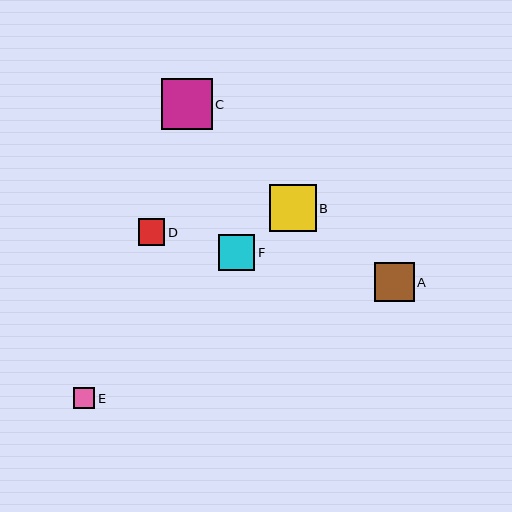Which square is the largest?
Square C is the largest with a size of approximately 51 pixels.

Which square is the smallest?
Square E is the smallest with a size of approximately 21 pixels.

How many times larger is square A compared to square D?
Square A is approximately 1.5 times the size of square D.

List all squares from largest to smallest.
From largest to smallest: C, B, A, F, D, E.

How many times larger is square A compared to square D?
Square A is approximately 1.5 times the size of square D.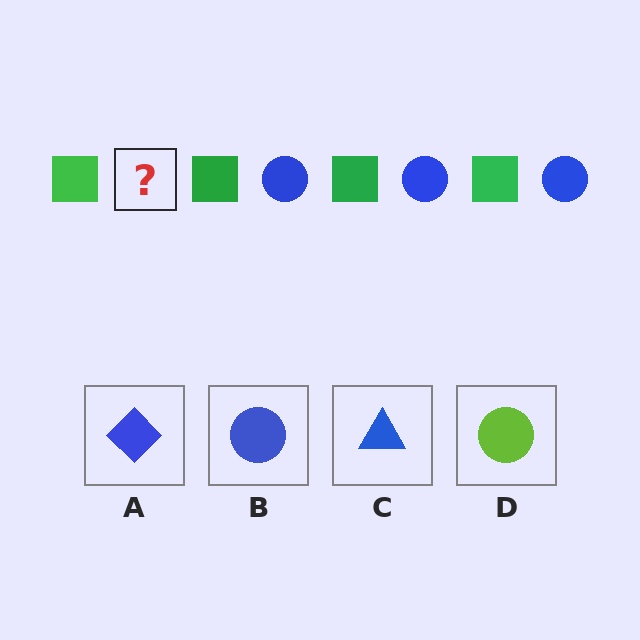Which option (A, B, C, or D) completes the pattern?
B.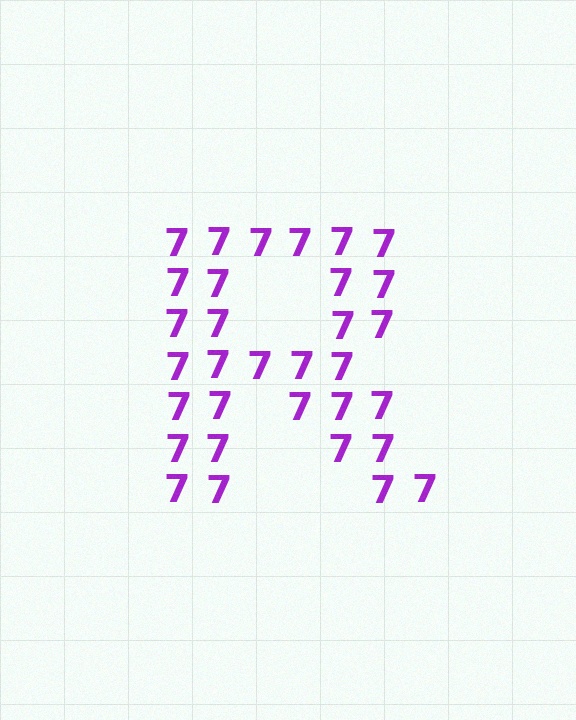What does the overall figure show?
The overall figure shows the letter R.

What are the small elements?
The small elements are digit 7's.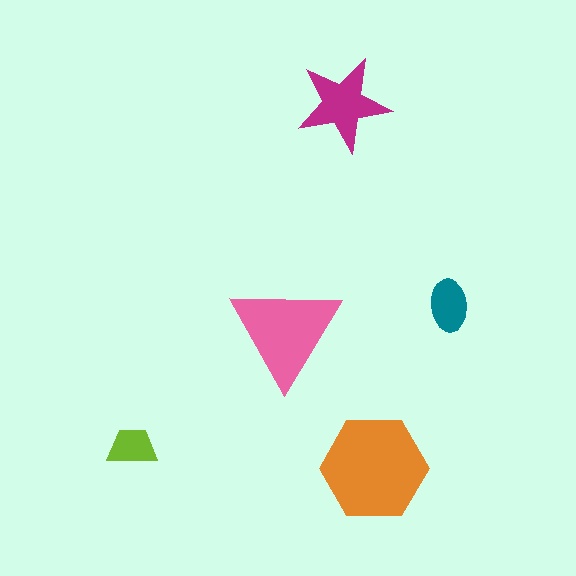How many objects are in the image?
There are 5 objects in the image.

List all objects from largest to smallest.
The orange hexagon, the pink triangle, the magenta star, the teal ellipse, the lime trapezoid.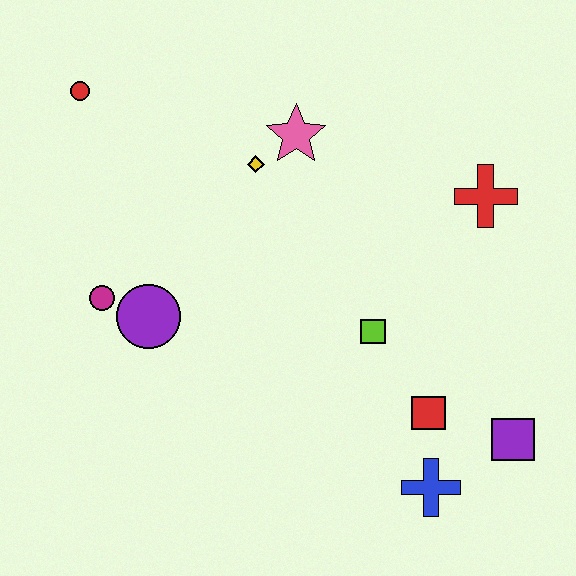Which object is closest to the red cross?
The lime square is closest to the red cross.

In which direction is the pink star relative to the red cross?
The pink star is to the left of the red cross.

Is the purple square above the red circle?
No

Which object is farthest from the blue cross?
The red circle is farthest from the blue cross.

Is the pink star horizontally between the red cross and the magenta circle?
Yes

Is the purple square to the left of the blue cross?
No